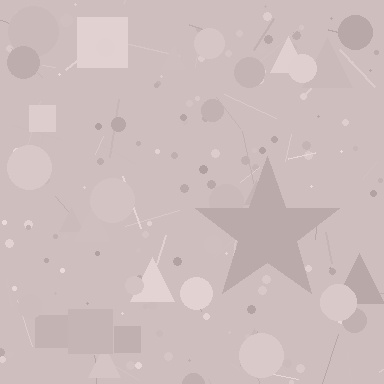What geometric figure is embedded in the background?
A star is embedded in the background.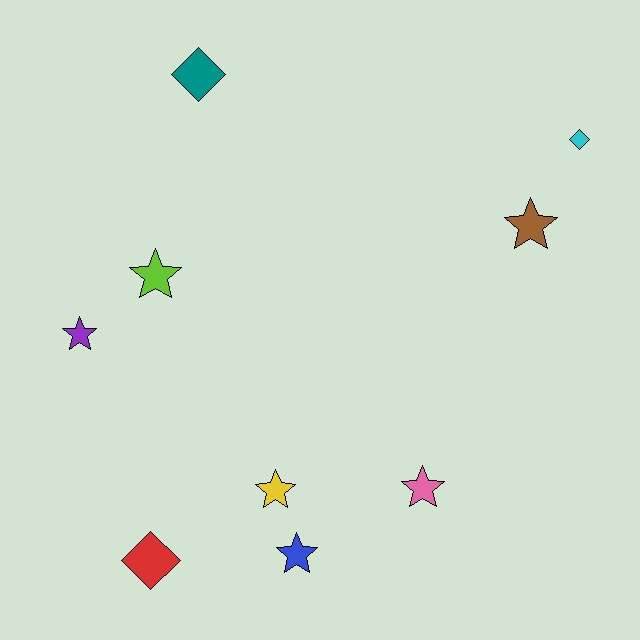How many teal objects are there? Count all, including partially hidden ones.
There is 1 teal object.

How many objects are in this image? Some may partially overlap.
There are 9 objects.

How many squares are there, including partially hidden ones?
There are no squares.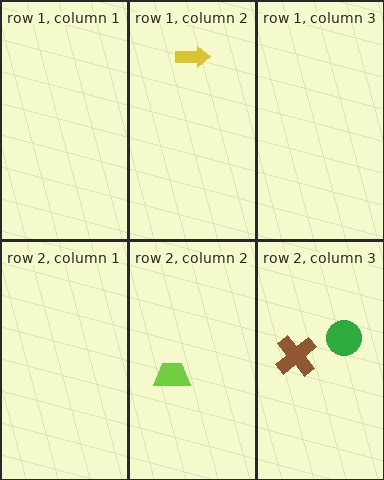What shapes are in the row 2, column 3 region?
The green circle, the brown cross.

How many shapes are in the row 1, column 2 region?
1.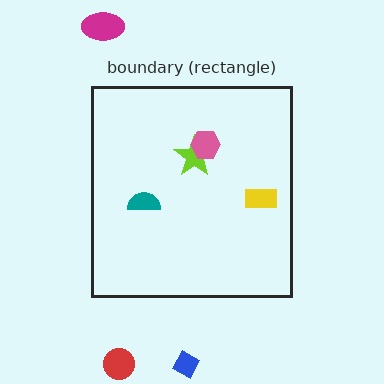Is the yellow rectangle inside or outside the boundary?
Inside.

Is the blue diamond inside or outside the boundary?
Outside.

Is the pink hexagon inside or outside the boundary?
Inside.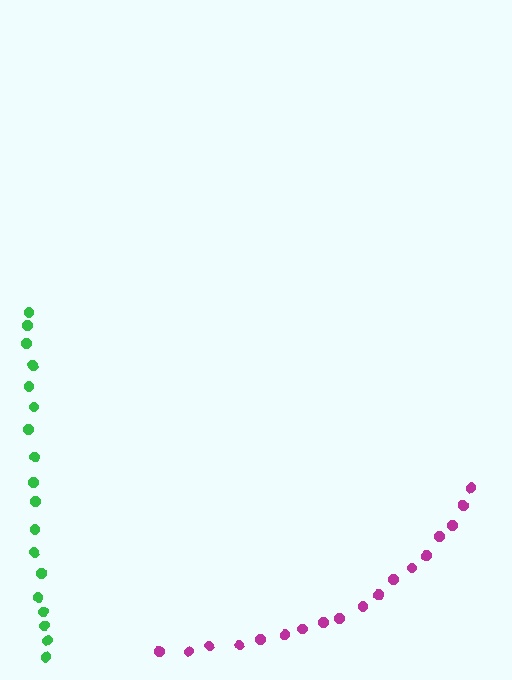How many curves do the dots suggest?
There are 2 distinct paths.